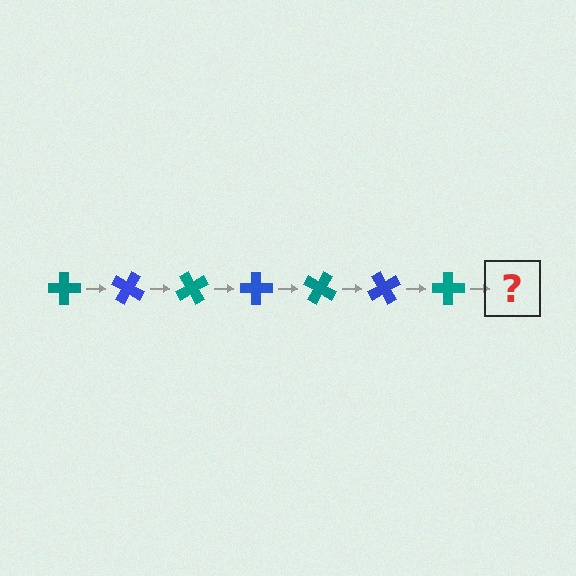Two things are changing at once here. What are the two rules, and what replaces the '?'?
The two rules are that it rotates 30 degrees each step and the color cycles through teal and blue. The '?' should be a blue cross, rotated 210 degrees from the start.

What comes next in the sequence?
The next element should be a blue cross, rotated 210 degrees from the start.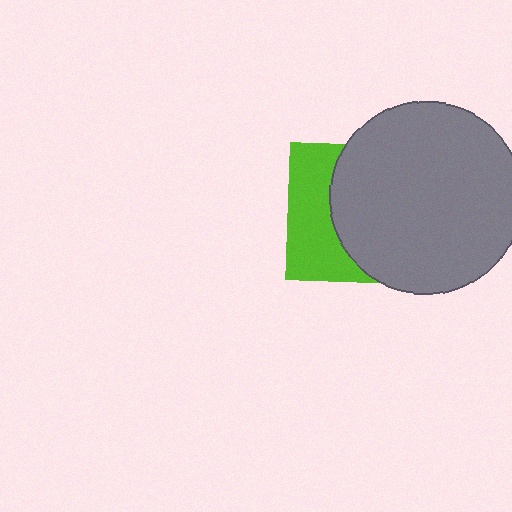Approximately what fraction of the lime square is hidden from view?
Roughly 62% of the lime square is hidden behind the gray circle.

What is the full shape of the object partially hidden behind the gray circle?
The partially hidden object is a lime square.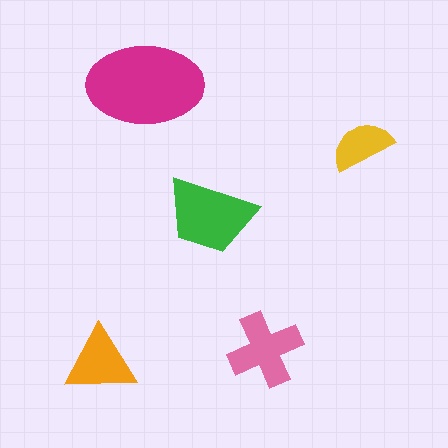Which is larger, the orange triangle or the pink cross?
The pink cross.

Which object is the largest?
The magenta ellipse.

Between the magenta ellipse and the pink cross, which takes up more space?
The magenta ellipse.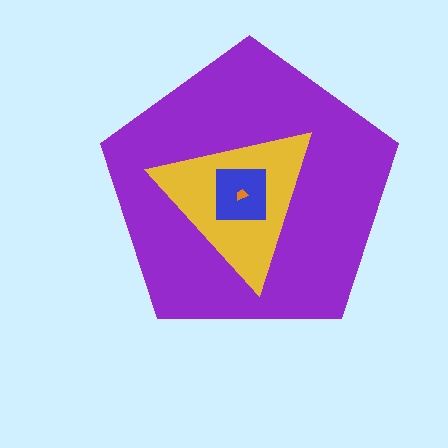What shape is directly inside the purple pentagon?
The yellow triangle.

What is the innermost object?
The orange trapezoid.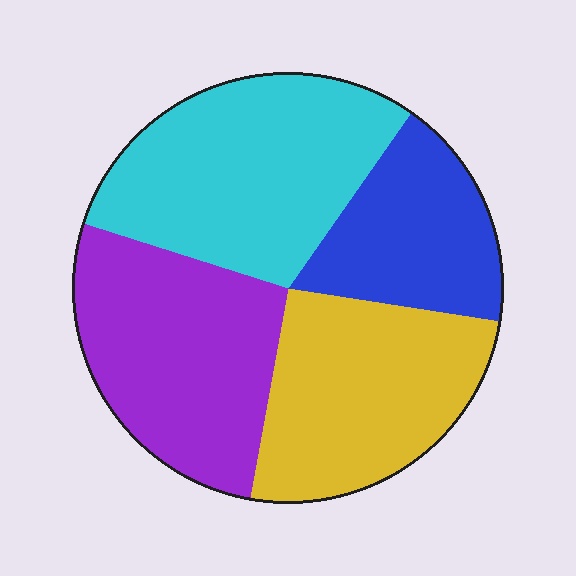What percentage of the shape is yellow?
Yellow takes up about one quarter (1/4) of the shape.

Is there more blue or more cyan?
Cyan.